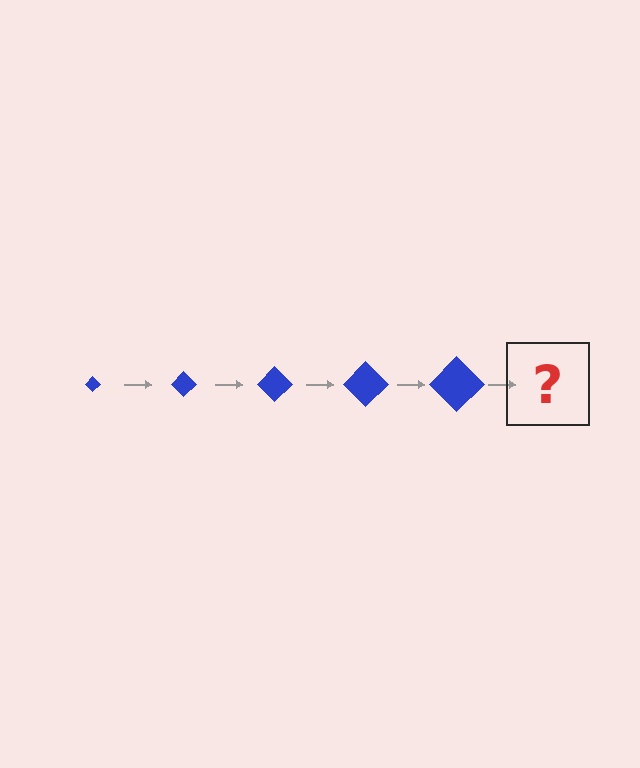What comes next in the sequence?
The next element should be a blue diamond, larger than the previous one.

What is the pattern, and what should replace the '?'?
The pattern is that the diamond gets progressively larger each step. The '?' should be a blue diamond, larger than the previous one.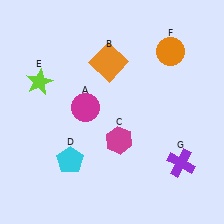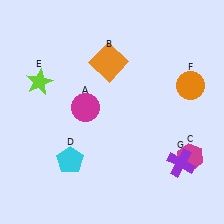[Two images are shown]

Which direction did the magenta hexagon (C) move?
The magenta hexagon (C) moved right.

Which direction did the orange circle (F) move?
The orange circle (F) moved down.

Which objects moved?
The objects that moved are: the magenta hexagon (C), the orange circle (F).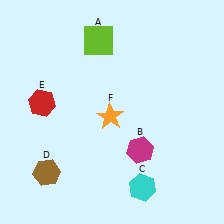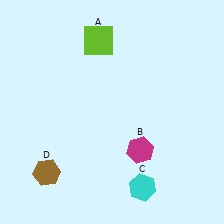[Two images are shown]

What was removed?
The red hexagon (E), the orange star (F) were removed in Image 2.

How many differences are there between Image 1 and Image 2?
There are 2 differences between the two images.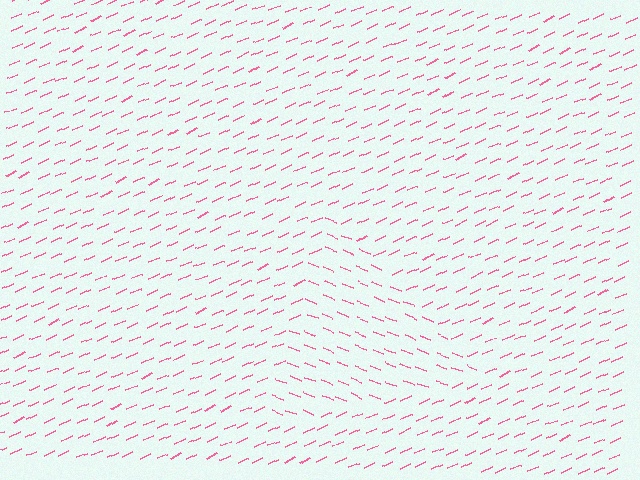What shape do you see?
I see a triangle.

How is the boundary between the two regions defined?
The boundary is defined purely by a change in line orientation (approximately 45 degrees difference). All lines are the same color and thickness.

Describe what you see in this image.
The image is filled with small pink line segments. A triangle region in the image has lines oriented differently from the surrounding lines, creating a visible texture boundary.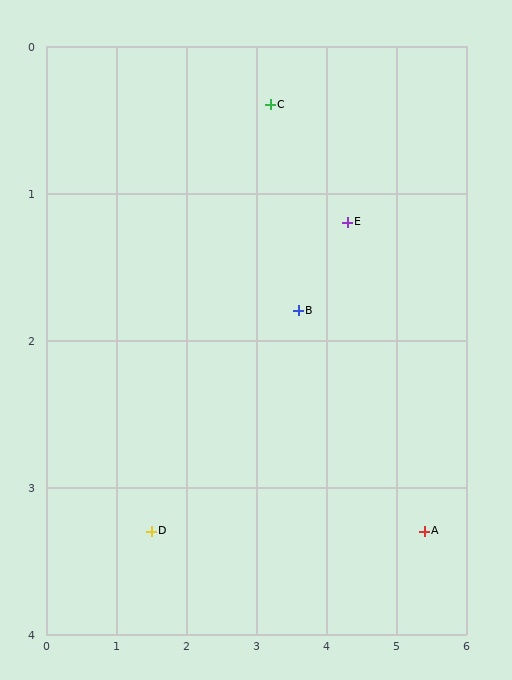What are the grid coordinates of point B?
Point B is at approximately (3.6, 1.8).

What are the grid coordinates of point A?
Point A is at approximately (5.4, 3.3).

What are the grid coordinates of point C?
Point C is at approximately (3.2, 0.4).